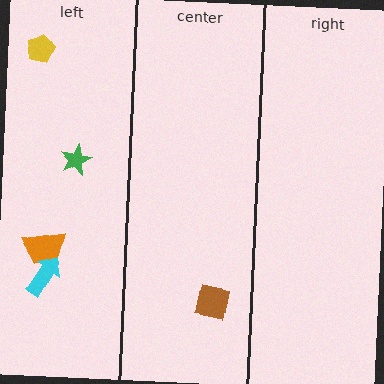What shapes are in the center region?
The brown square.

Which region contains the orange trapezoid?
The left region.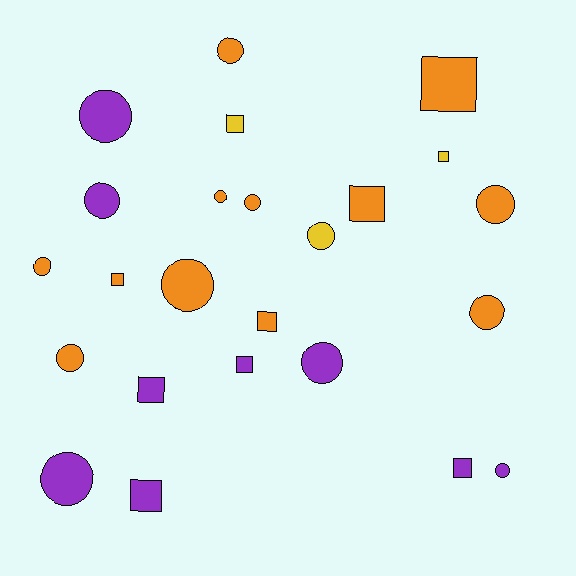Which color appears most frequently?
Orange, with 12 objects.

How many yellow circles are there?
There is 1 yellow circle.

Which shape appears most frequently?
Circle, with 14 objects.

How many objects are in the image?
There are 24 objects.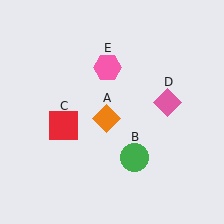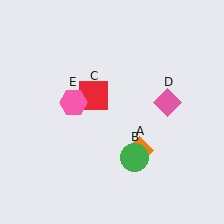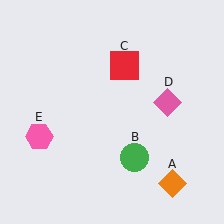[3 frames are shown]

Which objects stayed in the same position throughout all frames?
Green circle (object B) and pink diamond (object D) remained stationary.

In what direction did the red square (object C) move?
The red square (object C) moved up and to the right.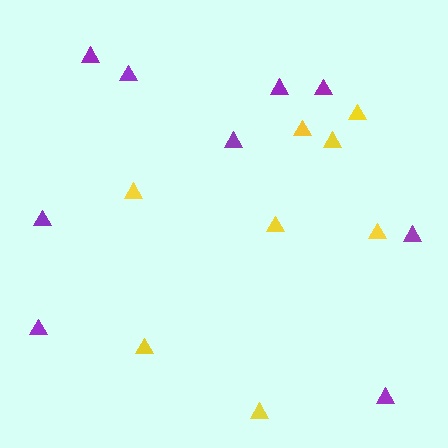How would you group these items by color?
There are 2 groups: one group of purple triangles (9) and one group of yellow triangles (8).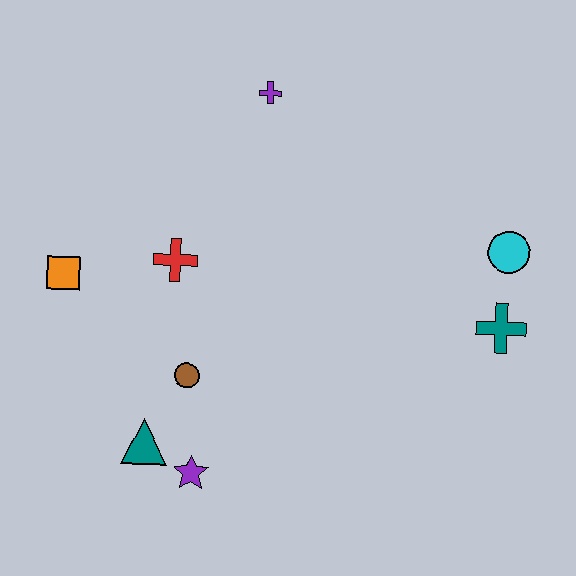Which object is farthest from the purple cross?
The purple star is farthest from the purple cross.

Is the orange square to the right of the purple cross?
No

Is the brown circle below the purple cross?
Yes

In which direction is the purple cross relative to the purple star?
The purple cross is above the purple star.